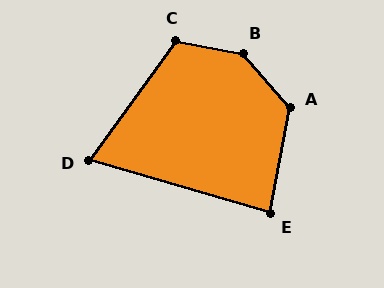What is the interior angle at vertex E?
Approximately 84 degrees (acute).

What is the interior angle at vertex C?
Approximately 116 degrees (obtuse).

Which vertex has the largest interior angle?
B, at approximately 141 degrees.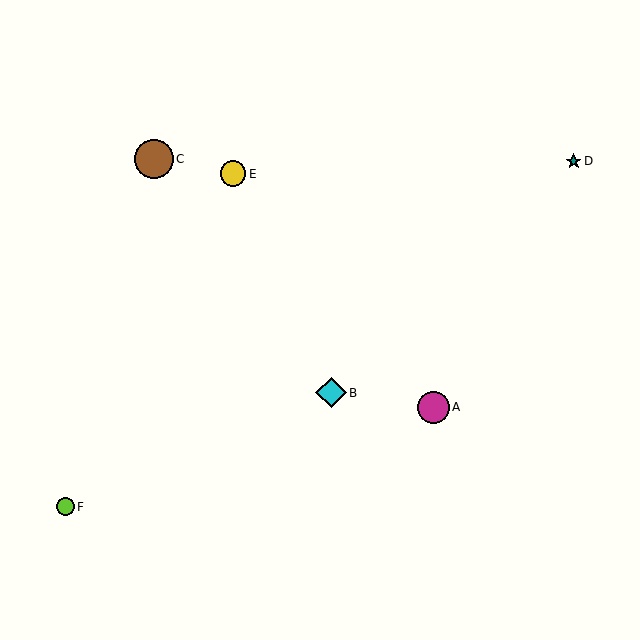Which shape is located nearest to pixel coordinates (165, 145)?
The brown circle (labeled C) at (154, 159) is nearest to that location.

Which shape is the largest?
The brown circle (labeled C) is the largest.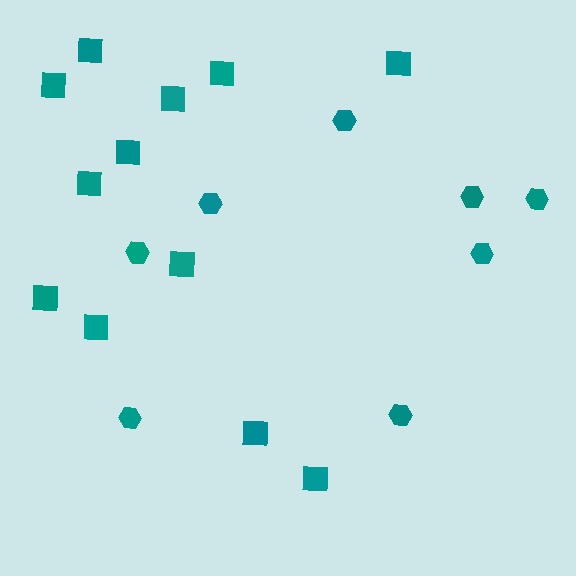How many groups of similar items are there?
There are 2 groups: one group of squares (12) and one group of hexagons (8).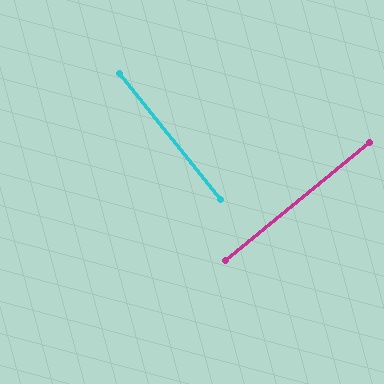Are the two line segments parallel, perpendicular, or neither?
Perpendicular — they meet at approximately 89°.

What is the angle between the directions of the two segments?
Approximately 89 degrees.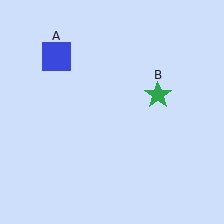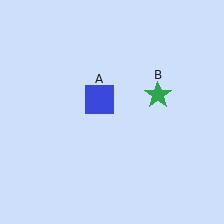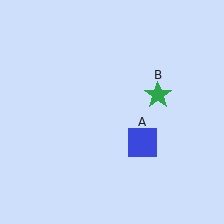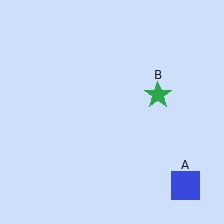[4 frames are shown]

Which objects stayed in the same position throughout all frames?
Green star (object B) remained stationary.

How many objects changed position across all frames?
1 object changed position: blue square (object A).